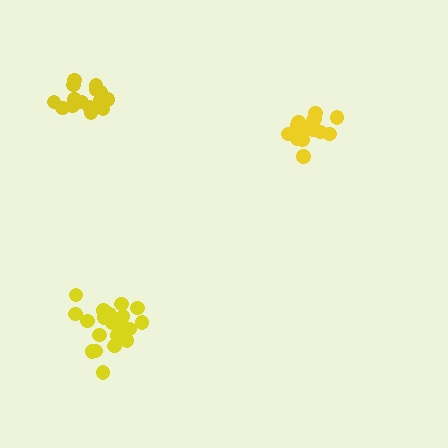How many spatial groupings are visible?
There are 3 spatial groupings.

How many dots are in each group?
Group 1: 20 dots, Group 2: 15 dots, Group 3: 20 dots (55 total).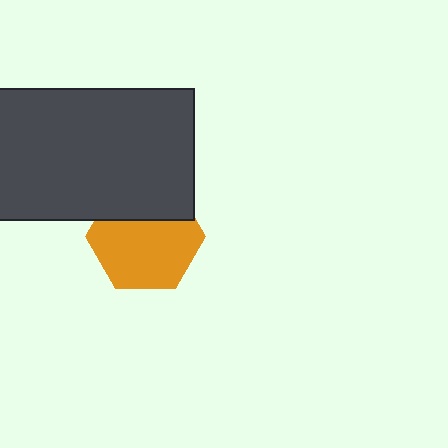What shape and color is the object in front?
The object in front is a dark gray rectangle.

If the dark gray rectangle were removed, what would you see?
You would see the complete orange hexagon.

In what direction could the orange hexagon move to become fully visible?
The orange hexagon could move down. That would shift it out from behind the dark gray rectangle entirely.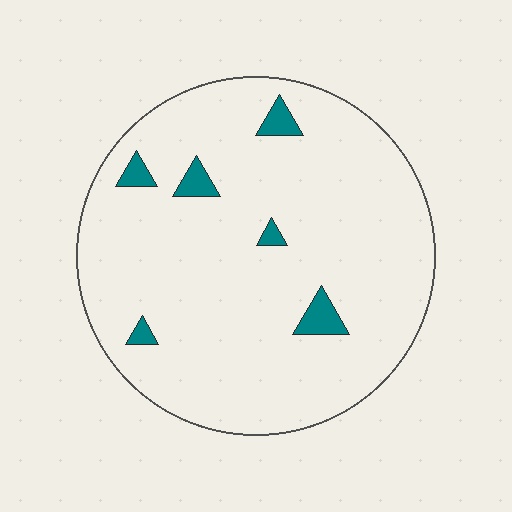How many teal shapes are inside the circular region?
6.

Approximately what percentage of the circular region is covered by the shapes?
Approximately 5%.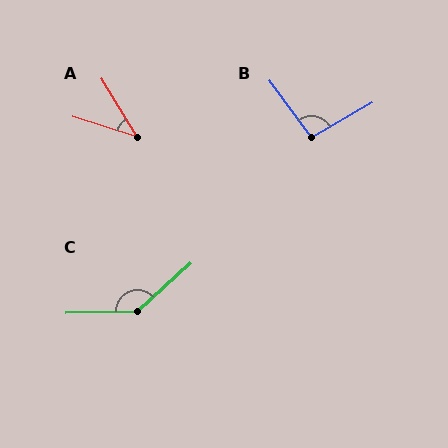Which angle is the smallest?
A, at approximately 41 degrees.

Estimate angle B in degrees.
Approximately 97 degrees.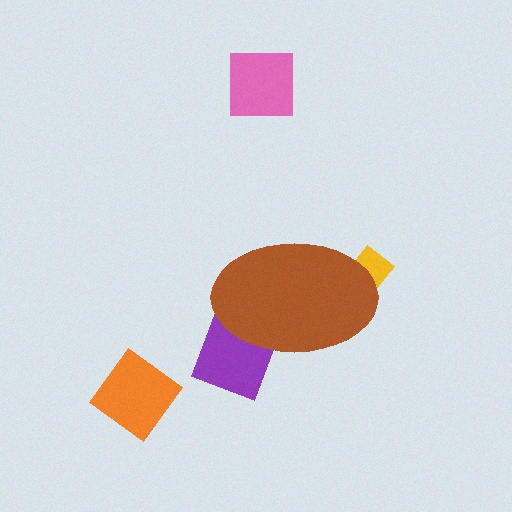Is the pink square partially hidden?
No, the pink square is fully visible.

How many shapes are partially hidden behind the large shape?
2 shapes are partially hidden.